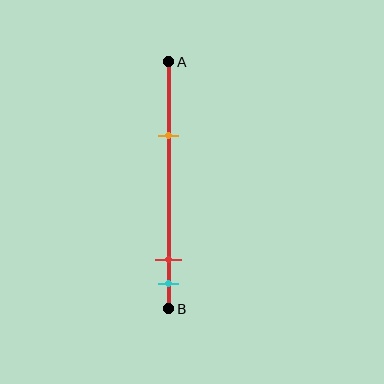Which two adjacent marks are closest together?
The red and cyan marks are the closest adjacent pair.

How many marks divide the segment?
There are 3 marks dividing the segment.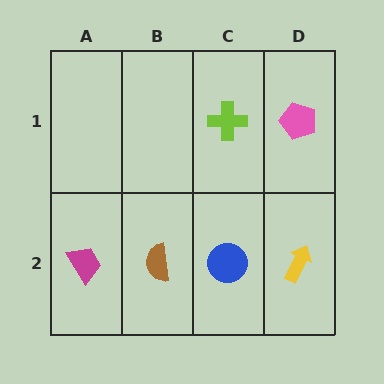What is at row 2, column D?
A yellow arrow.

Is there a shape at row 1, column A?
No, that cell is empty.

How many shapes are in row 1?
2 shapes.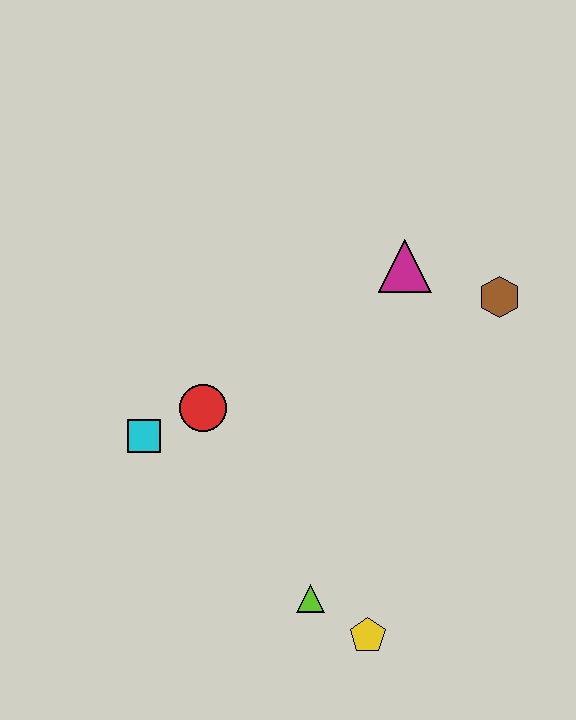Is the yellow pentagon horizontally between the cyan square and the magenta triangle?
Yes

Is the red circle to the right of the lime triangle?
No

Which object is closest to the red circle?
The cyan square is closest to the red circle.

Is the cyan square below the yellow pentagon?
No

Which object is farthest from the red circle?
The brown hexagon is farthest from the red circle.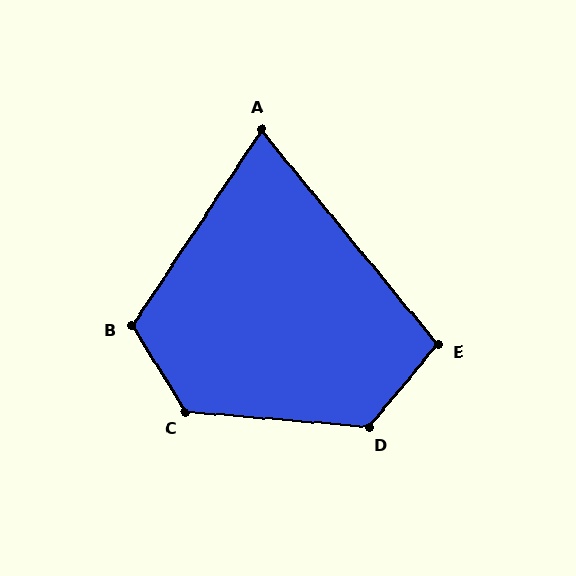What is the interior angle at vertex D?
Approximately 126 degrees (obtuse).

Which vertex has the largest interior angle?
C, at approximately 127 degrees.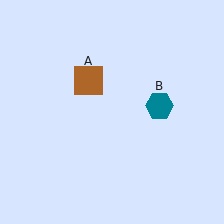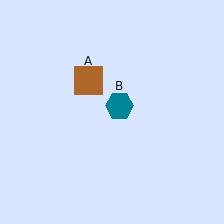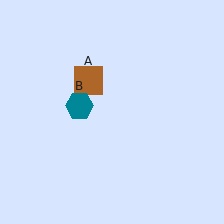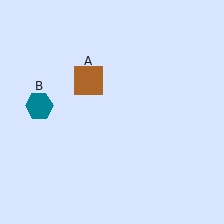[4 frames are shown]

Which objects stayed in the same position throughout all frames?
Brown square (object A) remained stationary.